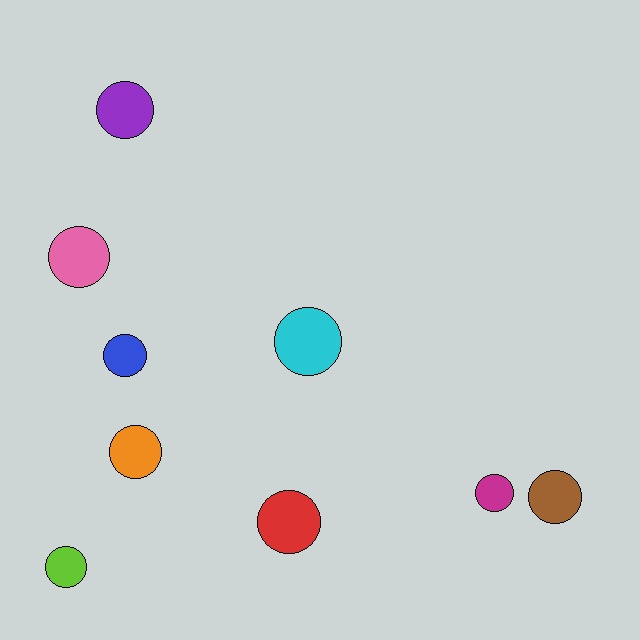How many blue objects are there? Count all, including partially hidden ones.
There is 1 blue object.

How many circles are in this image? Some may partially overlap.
There are 9 circles.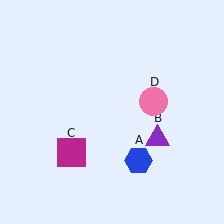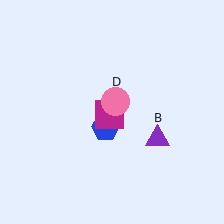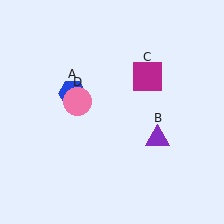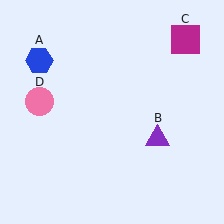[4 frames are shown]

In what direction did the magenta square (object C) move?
The magenta square (object C) moved up and to the right.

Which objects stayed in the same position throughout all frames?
Purple triangle (object B) remained stationary.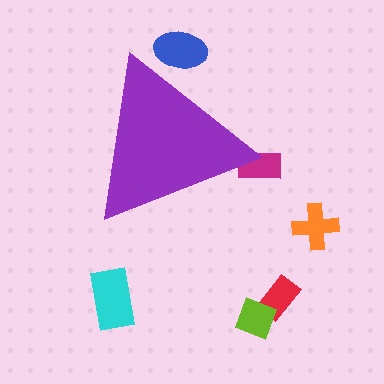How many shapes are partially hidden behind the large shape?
2 shapes are partially hidden.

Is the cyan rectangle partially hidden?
No, the cyan rectangle is fully visible.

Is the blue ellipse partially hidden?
Yes, the blue ellipse is partially hidden behind the purple triangle.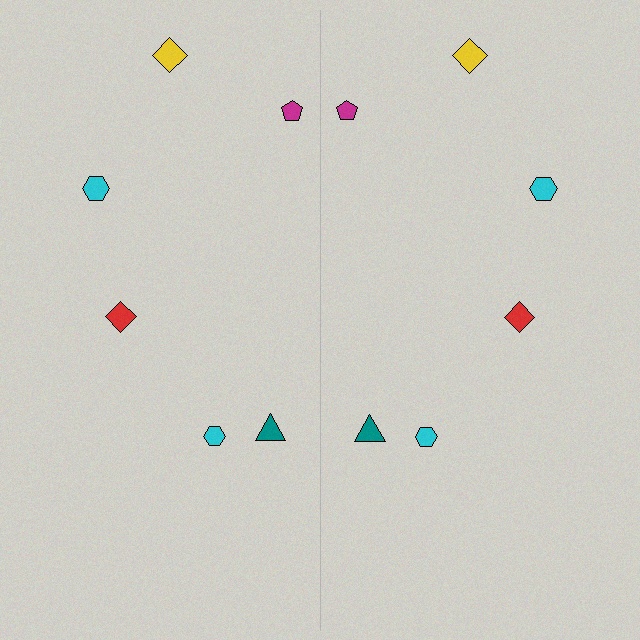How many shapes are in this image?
There are 12 shapes in this image.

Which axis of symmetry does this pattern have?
The pattern has a vertical axis of symmetry running through the center of the image.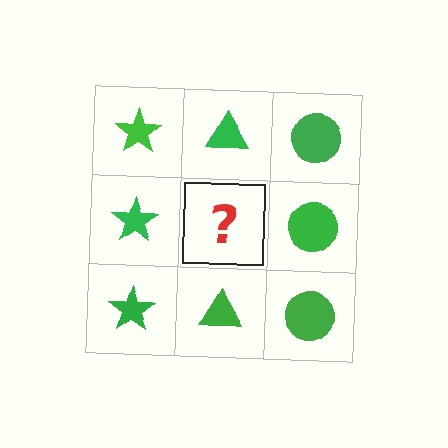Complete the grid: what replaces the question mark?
The question mark should be replaced with a green triangle.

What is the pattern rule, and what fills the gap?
The rule is that each column has a consistent shape. The gap should be filled with a green triangle.